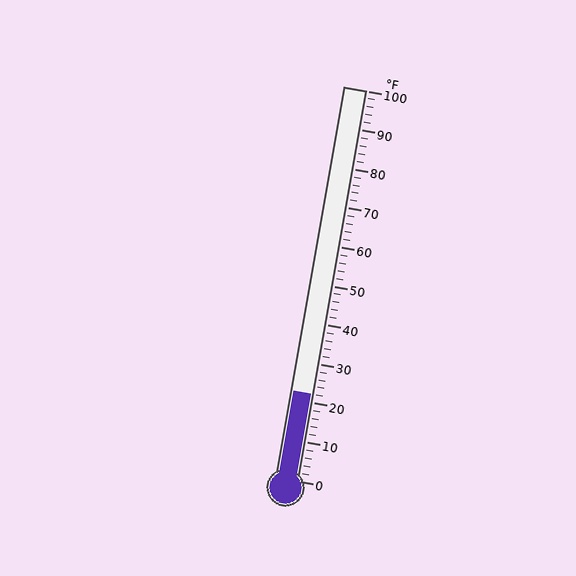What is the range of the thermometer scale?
The thermometer scale ranges from 0°F to 100°F.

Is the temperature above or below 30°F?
The temperature is below 30°F.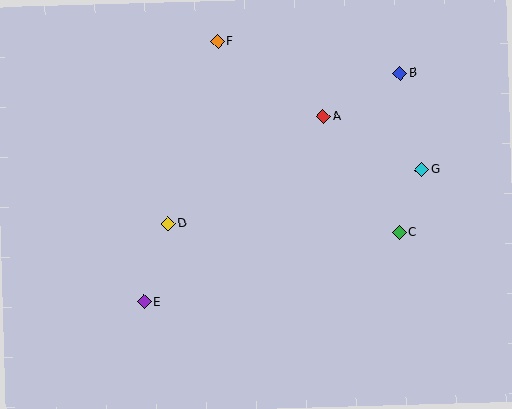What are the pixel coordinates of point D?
Point D is at (169, 224).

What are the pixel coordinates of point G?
Point G is at (422, 170).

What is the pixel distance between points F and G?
The distance between F and G is 241 pixels.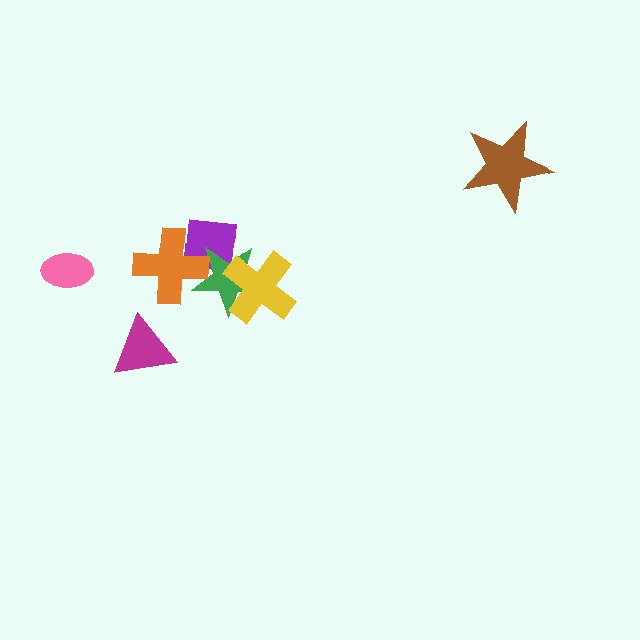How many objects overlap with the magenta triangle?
0 objects overlap with the magenta triangle.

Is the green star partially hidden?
Yes, it is partially covered by another shape.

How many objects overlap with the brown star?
0 objects overlap with the brown star.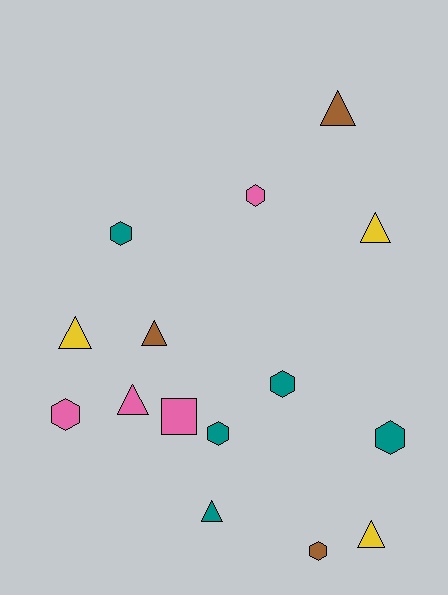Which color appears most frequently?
Teal, with 5 objects.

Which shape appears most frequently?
Triangle, with 7 objects.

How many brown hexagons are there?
There is 1 brown hexagon.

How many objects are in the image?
There are 15 objects.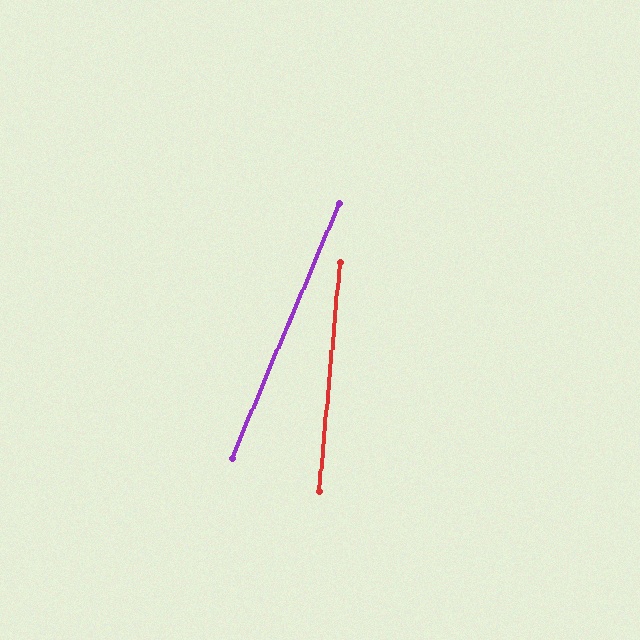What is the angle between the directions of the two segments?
Approximately 18 degrees.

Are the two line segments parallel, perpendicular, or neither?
Neither parallel nor perpendicular — they differ by about 18°.